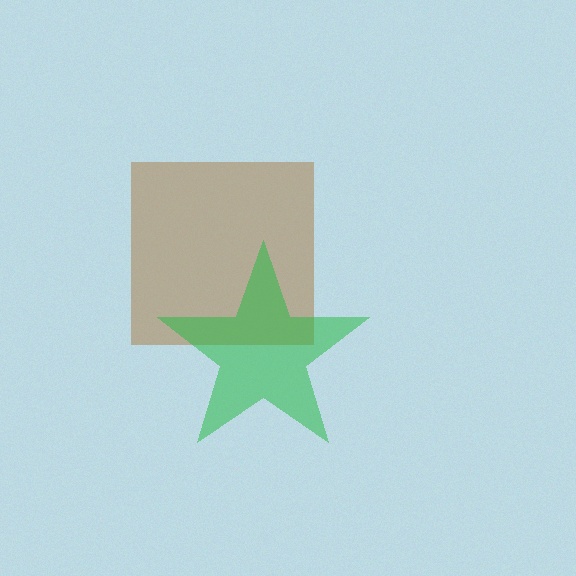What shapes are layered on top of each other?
The layered shapes are: a brown square, a green star.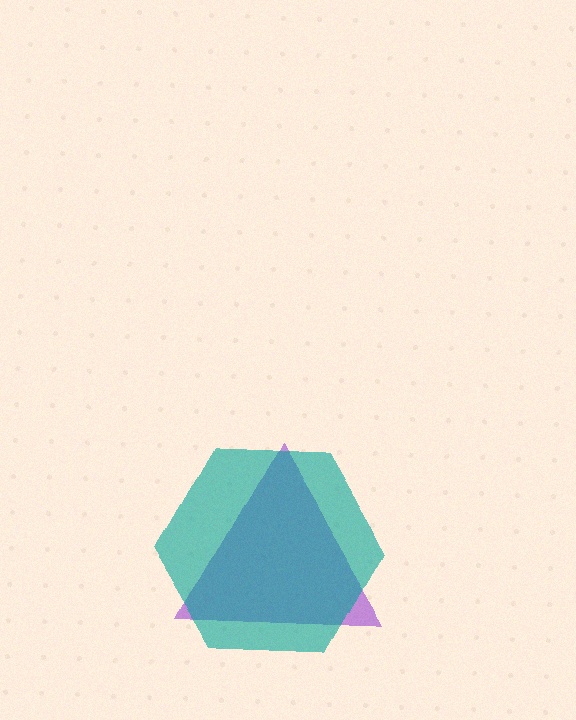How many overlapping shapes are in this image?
There are 2 overlapping shapes in the image.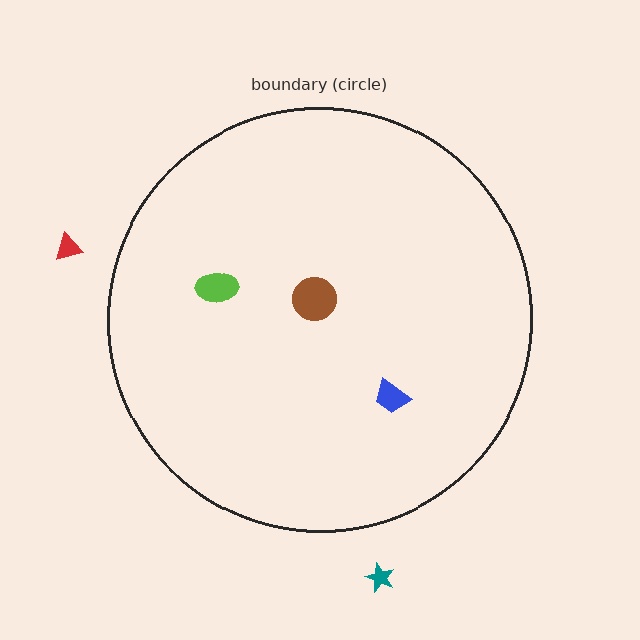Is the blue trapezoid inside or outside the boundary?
Inside.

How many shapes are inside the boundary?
3 inside, 2 outside.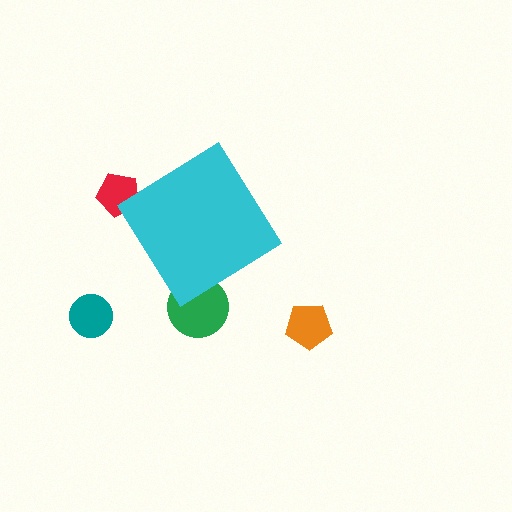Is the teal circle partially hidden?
No, the teal circle is fully visible.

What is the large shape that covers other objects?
A cyan diamond.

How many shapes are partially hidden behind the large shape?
2 shapes are partially hidden.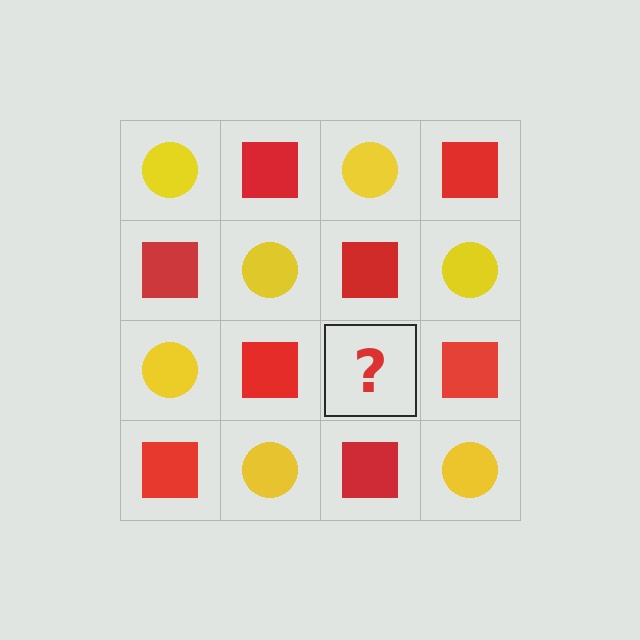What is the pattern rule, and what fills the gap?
The rule is that it alternates yellow circle and red square in a checkerboard pattern. The gap should be filled with a yellow circle.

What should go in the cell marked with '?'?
The missing cell should contain a yellow circle.